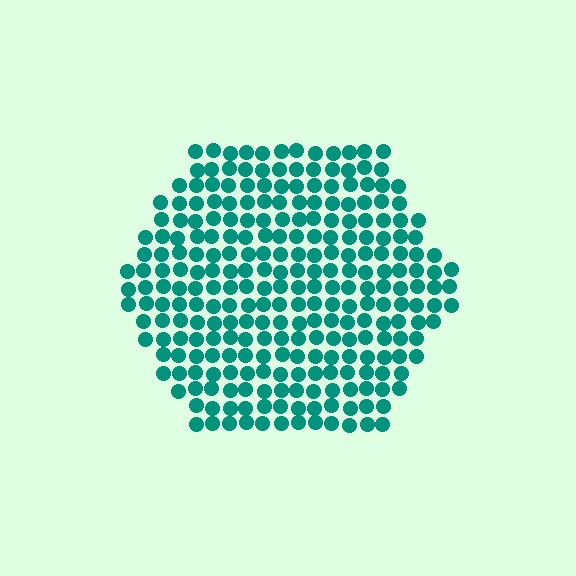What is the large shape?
The large shape is a hexagon.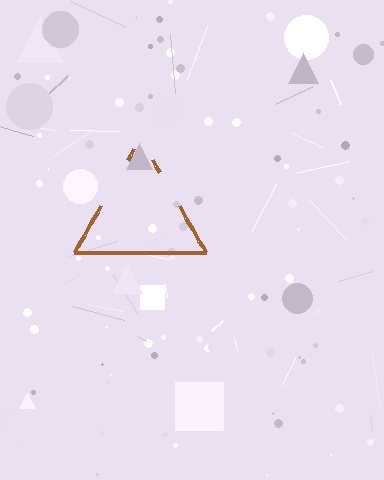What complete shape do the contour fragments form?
The contour fragments form a triangle.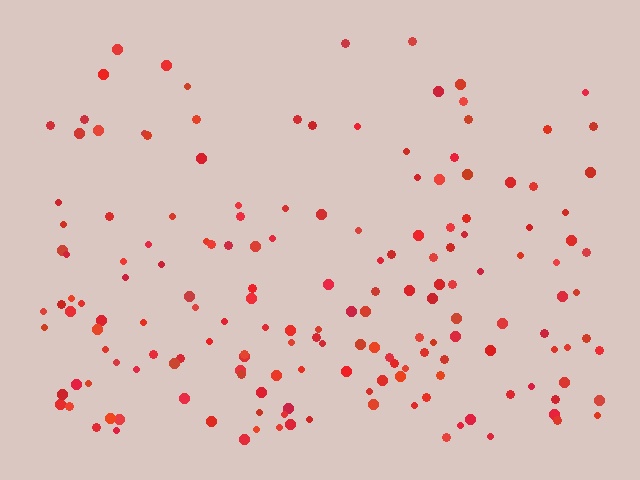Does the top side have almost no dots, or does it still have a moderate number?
Still a moderate number, just noticeably fewer than the bottom.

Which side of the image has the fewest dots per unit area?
The top.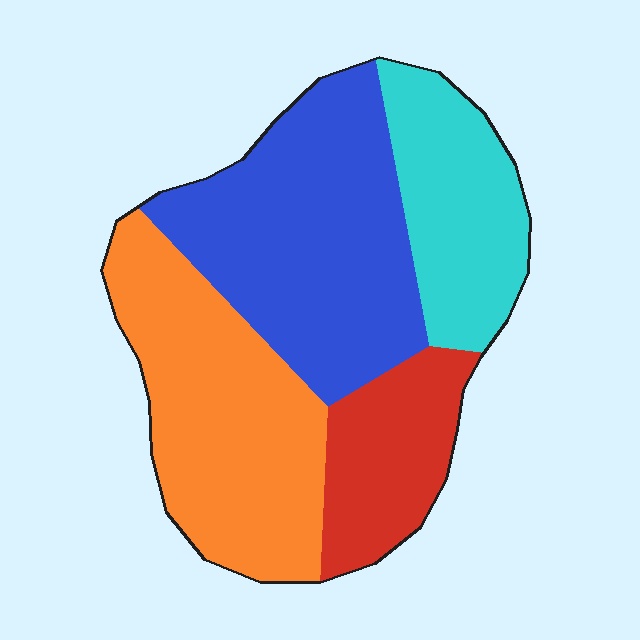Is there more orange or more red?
Orange.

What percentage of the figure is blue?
Blue takes up about one third (1/3) of the figure.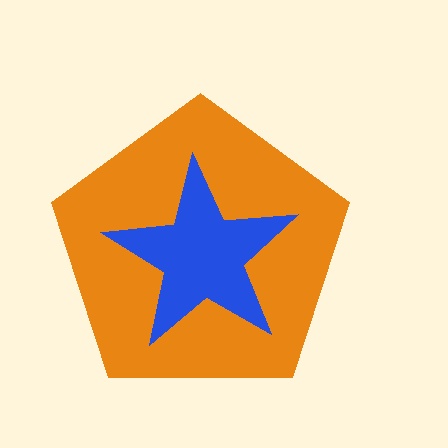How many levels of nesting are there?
2.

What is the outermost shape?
The orange pentagon.